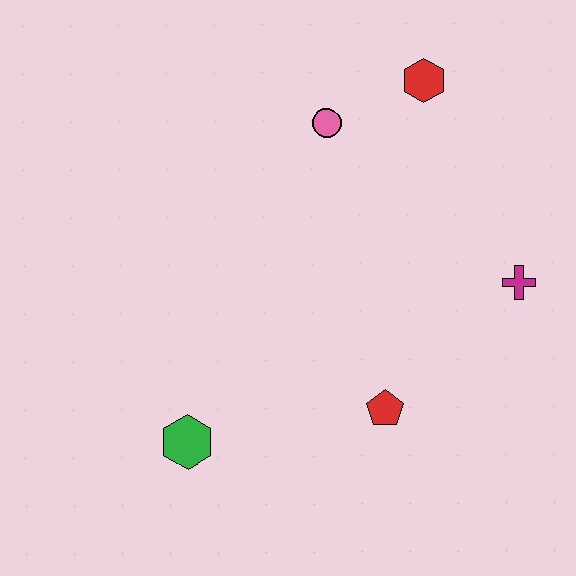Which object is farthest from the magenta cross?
The green hexagon is farthest from the magenta cross.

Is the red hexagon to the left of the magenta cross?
Yes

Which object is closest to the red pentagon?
The magenta cross is closest to the red pentagon.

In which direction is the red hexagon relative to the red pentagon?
The red hexagon is above the red pentagon.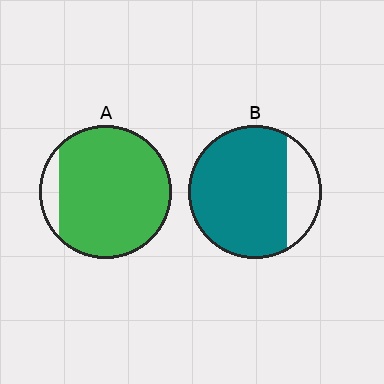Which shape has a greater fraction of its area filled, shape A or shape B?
Shape A.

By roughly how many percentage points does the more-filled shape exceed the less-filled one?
By roughly 10 percentage points (A over B).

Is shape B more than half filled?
Yes.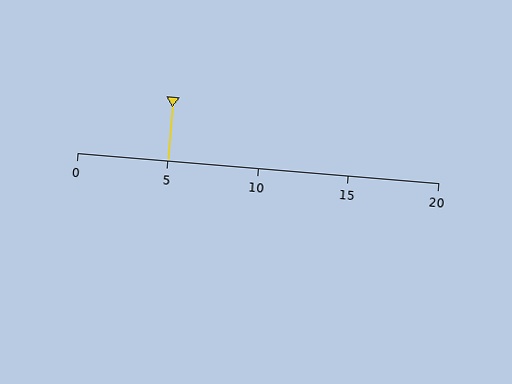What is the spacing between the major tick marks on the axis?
The major ticks are spaced 5 apart.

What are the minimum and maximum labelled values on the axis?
The axis runs from 0 to 20.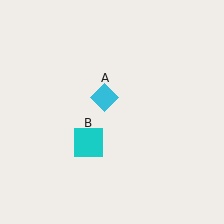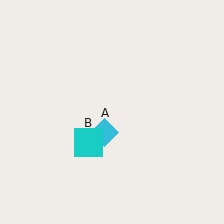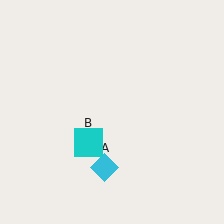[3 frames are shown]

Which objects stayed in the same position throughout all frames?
Cyan square (object B) remained stationary.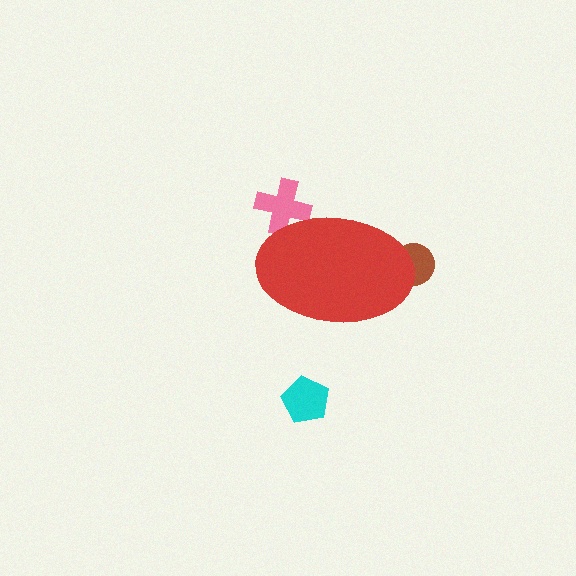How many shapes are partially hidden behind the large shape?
2 shapes are partially hidden.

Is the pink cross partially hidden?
Yes, the pink cross is partially hidden behind the red ellipse.